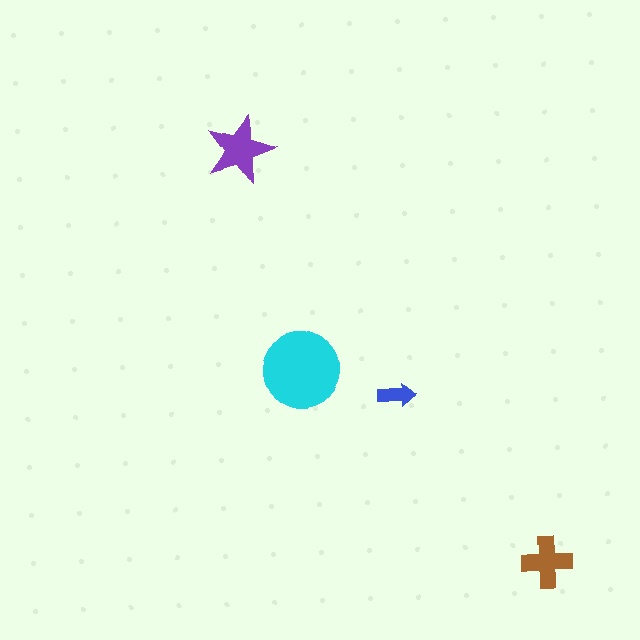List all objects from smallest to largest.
The blue arrow, the brown cross, the purple star, the cyan circle.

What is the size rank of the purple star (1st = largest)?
2nd.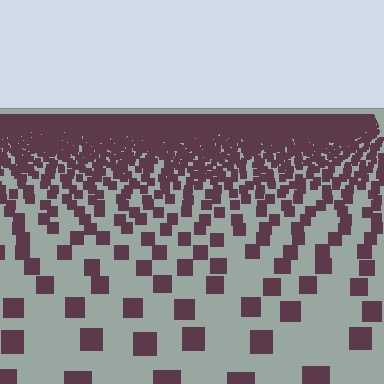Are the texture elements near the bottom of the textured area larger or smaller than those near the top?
Larger. Near the bottom, elements are closer to the viewer and appear at a bigger on-screen size.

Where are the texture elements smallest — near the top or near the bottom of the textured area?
Near the top.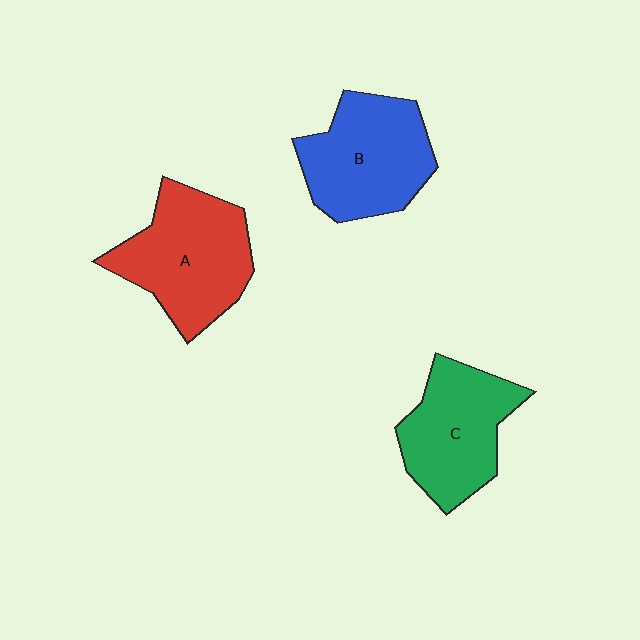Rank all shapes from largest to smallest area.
From largest to smallest: A (red), B (blue), C (green).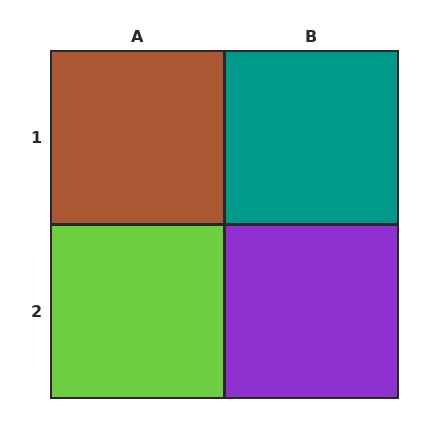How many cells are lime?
1 cell is lime.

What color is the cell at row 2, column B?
Purple.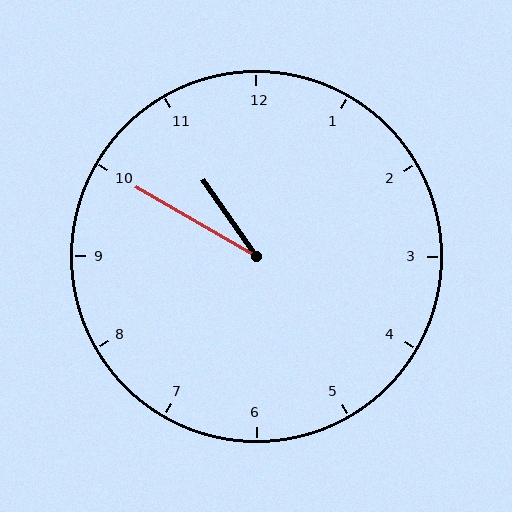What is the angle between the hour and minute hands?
Approximately 25 degrees.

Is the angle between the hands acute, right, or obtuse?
It is acute.